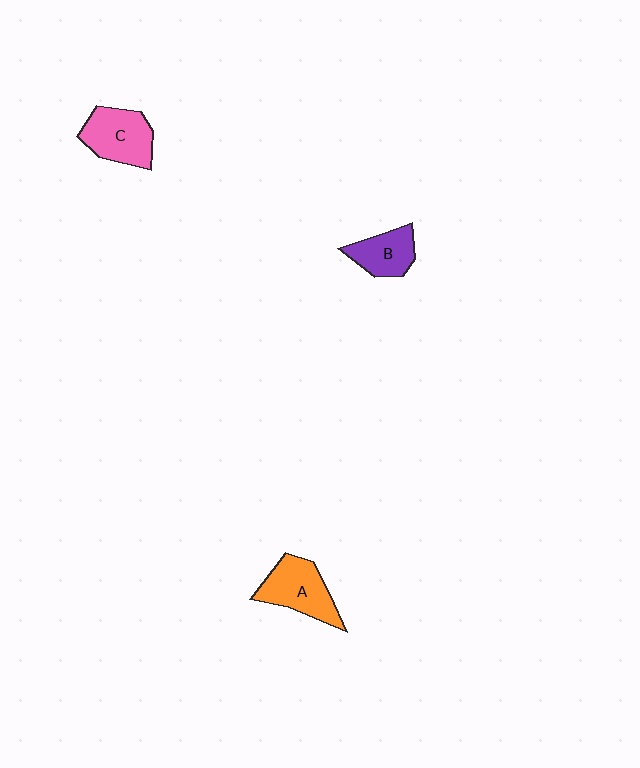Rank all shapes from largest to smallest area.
From largest to smallest: A (orange), C (pink), B (purple).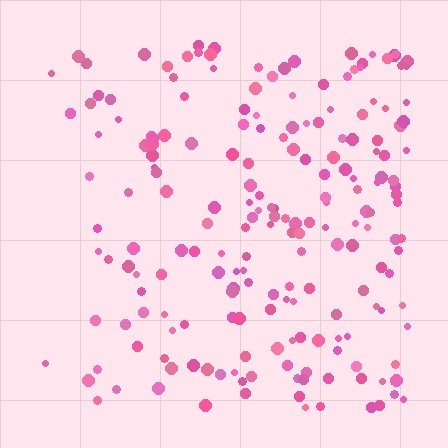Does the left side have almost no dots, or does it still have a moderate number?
Still a moderate number, just noticeably fewer than the right.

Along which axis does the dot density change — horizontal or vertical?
Horizontal.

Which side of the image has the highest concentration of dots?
The right.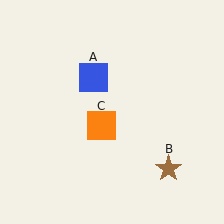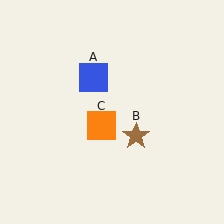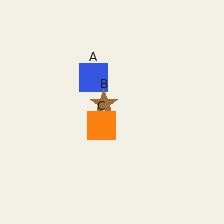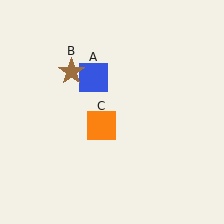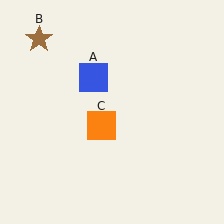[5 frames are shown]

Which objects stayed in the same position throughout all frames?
Blue square (object A) and orange square (object C) remained stationary.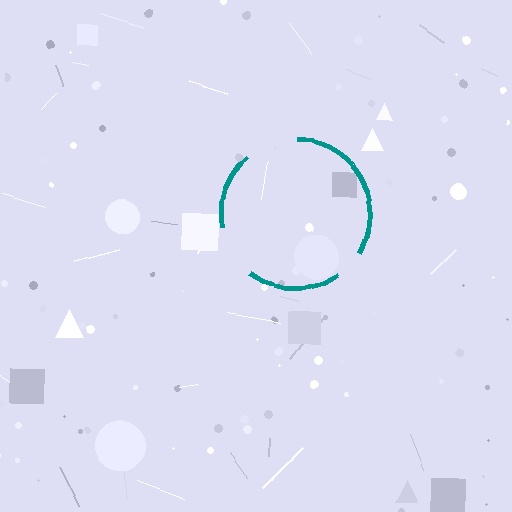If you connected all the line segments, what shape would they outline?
They would outline a circle.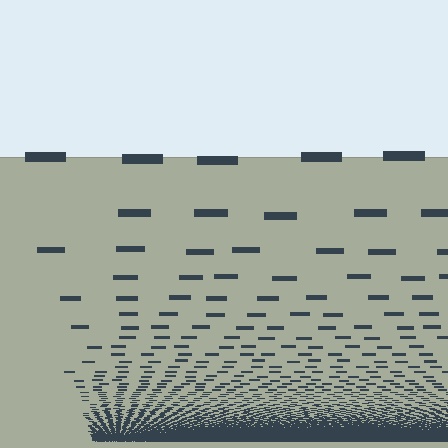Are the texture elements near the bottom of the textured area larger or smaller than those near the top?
Smaller. The gradient is inverted — elements near the bottom are smaller and denser.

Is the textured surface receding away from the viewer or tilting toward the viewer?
The surface appears to tilt toward the viewer. Texture elements get larger and sparser toward the top.